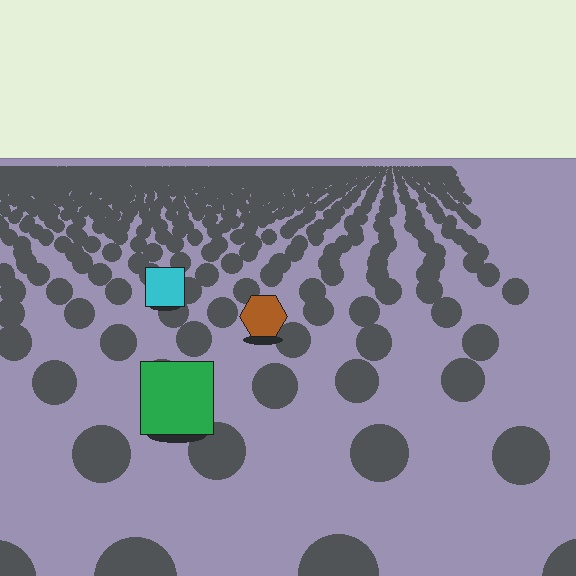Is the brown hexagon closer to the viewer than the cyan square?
Yes. The brown hexagon is closer — you can tell from the texture gradient: the ground texture is coarser near it.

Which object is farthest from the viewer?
The cyan square is farthest from the viewer. It appears smaller and the ground texture around it is denser.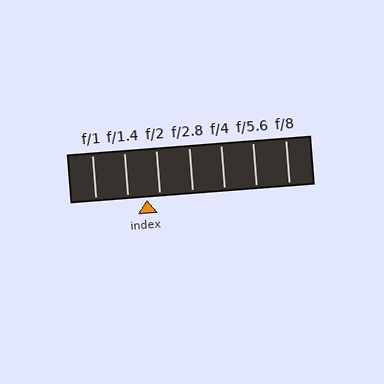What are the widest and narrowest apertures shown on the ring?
The widest aperture shown is f/1 and the narrowest is f/8.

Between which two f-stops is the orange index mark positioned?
The index mark is between f/1.4 and f/2.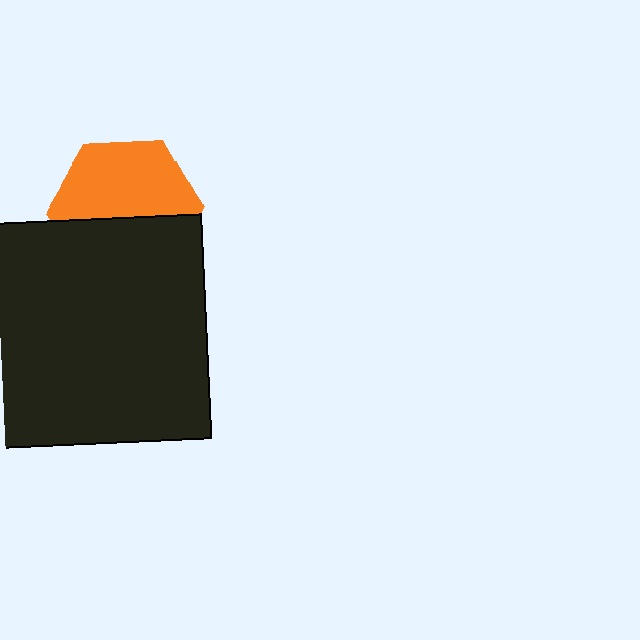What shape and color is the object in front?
The object in front is a black square.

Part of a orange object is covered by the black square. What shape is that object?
It is a hexagon.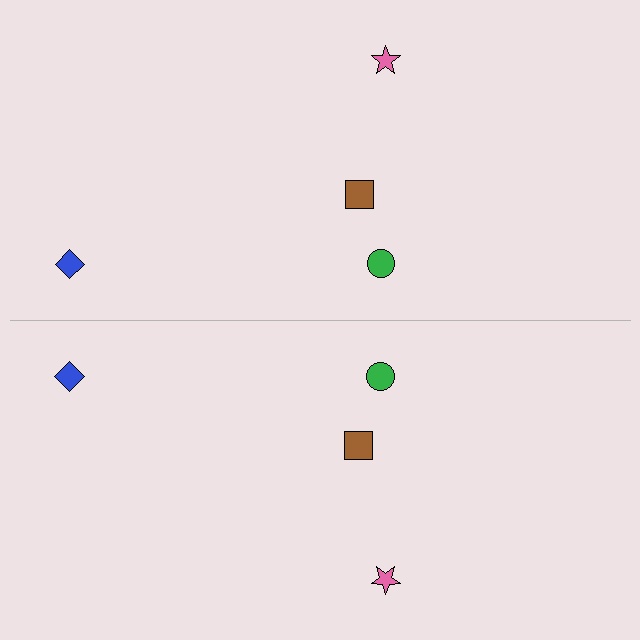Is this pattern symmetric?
Yes, this pattern has bilateral (reflection) symmetry.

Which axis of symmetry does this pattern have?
The pattern has a horizontal axis of symmetry running through the center of the image.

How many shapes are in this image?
There are 8 shapes in this image.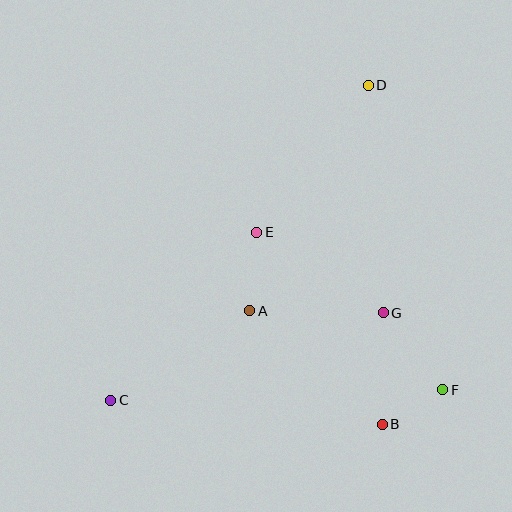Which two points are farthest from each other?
Points C and D are farthest from each other.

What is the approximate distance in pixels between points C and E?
The distance between C and E is approximately 223 pixels.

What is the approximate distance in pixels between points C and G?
The distance between C and G is approximately 286 pixels.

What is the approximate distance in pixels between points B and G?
The distance between B and G is approximately 111 pixels.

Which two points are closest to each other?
Points B and F are closest to each other.